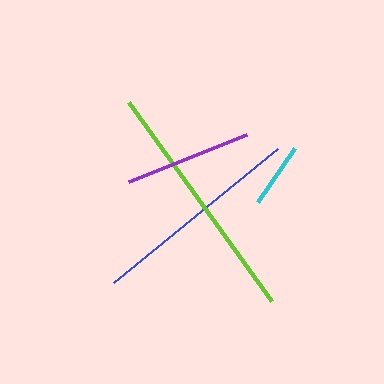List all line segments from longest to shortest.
From longest to shortest: lime, blue, purple, cyan.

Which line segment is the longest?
The lime line is the longest at approximately 245 pixels.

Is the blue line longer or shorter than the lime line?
The lime line is longer than the blue line.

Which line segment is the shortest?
The cyan line is the shortest at approximately 66 pixels.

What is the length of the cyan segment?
The cyan segment is approximately 66 pixels long.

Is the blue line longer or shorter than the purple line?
The blue line is longer than the purple line.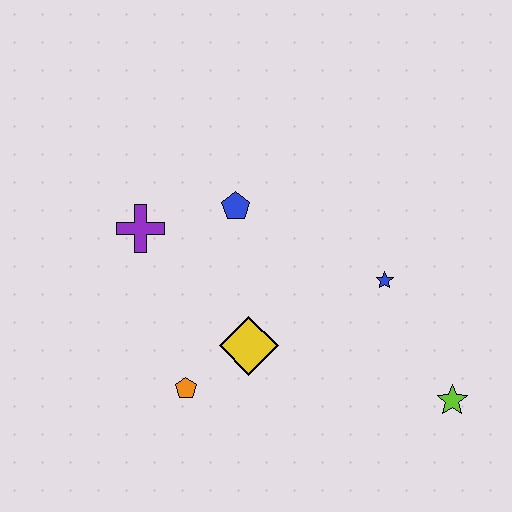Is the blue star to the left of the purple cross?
No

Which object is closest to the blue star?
The lime star is closest to the blue star.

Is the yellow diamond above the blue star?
No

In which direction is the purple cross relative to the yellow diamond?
The purple cross is above the yellow diamond.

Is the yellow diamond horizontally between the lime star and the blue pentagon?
Yes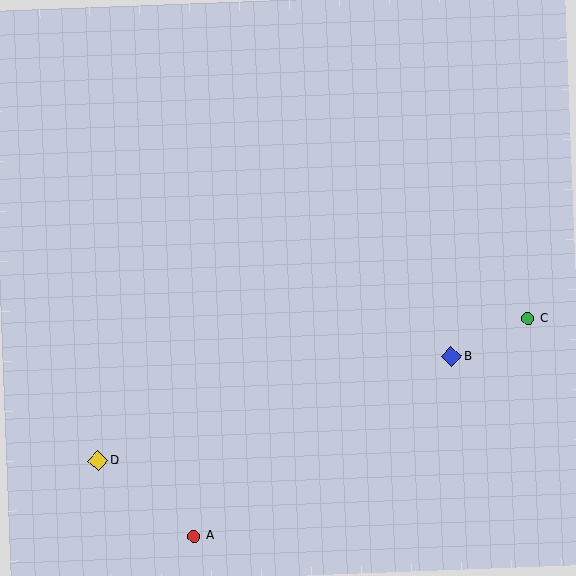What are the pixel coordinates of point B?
Point B is at (451, 357).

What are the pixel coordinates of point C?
Point C is at (528, 319).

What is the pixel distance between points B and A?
The distance between B and A is 314 pixels.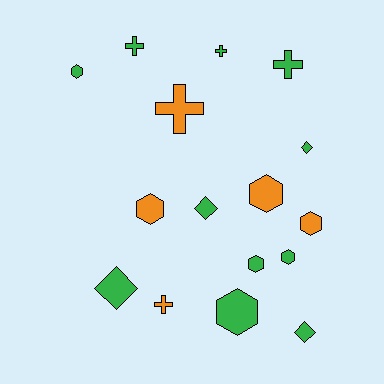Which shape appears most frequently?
Hexagon, with 7 objects.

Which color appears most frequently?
Green, with 11 objects.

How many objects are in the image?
There are 16 objects.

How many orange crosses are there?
There are 2 orange crosses.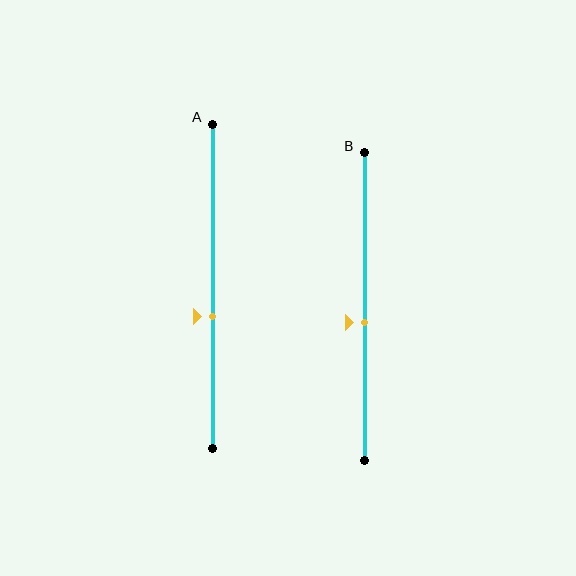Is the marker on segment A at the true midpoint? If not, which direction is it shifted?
No, the marker on segment A is shifted downward by about 9% of the segment length.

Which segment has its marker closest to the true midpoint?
Segment B has its marker closest to the true midpoint.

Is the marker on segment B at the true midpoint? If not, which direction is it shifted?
No, the marker on segment B is shifted downward by about 5% of the segment length.